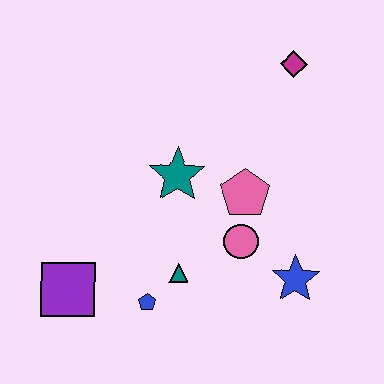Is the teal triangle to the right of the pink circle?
No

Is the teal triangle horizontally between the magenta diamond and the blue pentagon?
Yes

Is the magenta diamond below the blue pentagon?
No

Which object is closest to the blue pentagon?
The teal triangle is closest to the blue pentagon.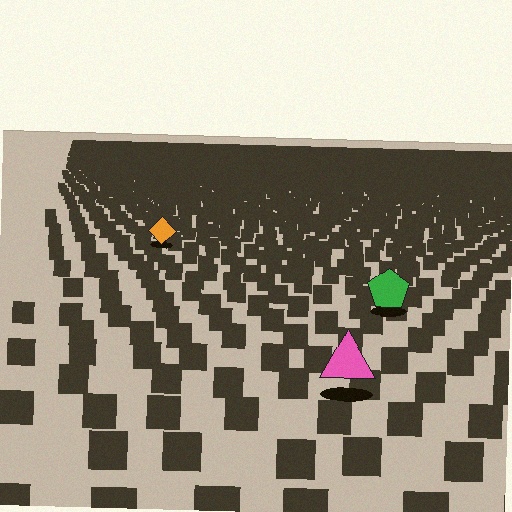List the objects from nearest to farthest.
From nearest to farthest: the pink triangle, the green pentagon, the orange diamond.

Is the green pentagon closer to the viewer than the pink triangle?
No. The pink triangle is closer — you can tell from the texture gradient: the ground texture is coarser near it.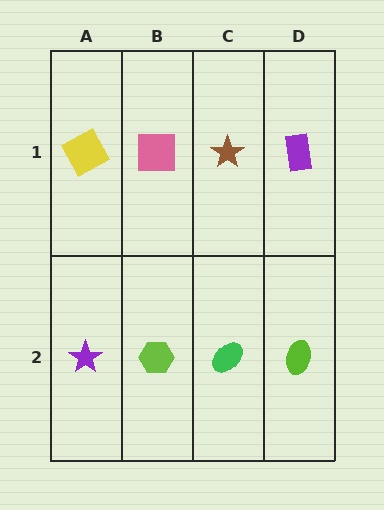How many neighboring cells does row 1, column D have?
2.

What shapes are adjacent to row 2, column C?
A brown star (row 1, column C), a lime hexagon (row 2, column B), a lime ellipse (row 2, column D).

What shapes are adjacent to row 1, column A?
A purple star (row 2, column A), a pink square (row 1, column B).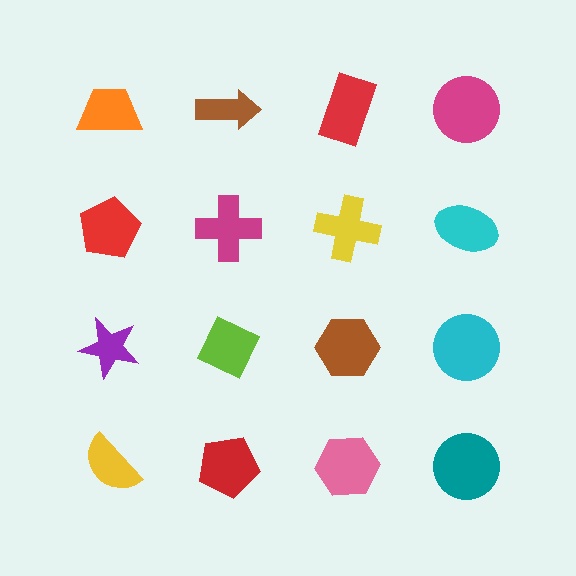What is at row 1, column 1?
An orange trapezoid.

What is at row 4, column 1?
A yellow semicircle.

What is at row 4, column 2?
A red pentagon.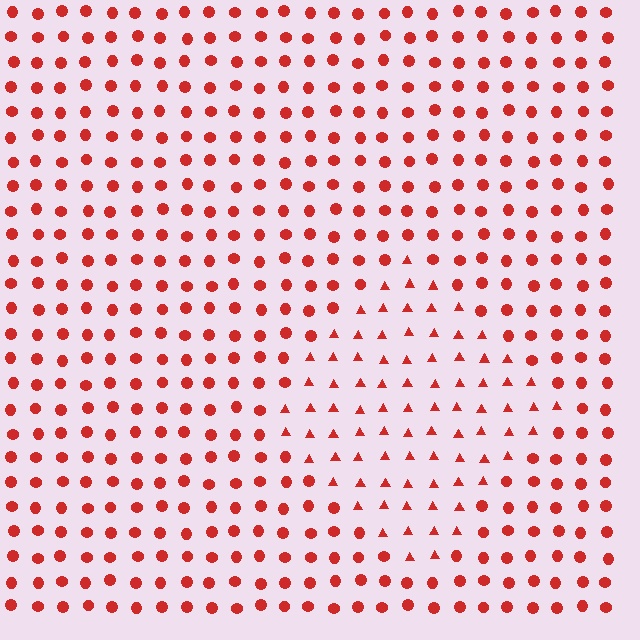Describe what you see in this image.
The image is filled with small red elements arranged in a uniform grid. A diamond-shaped region contains triangles, while the surrounding area contains circles. The boundary is defined purely by the change in element shape.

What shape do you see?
I see a diamond.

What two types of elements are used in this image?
The image uses triangles inside the diamond region and circles outside it.